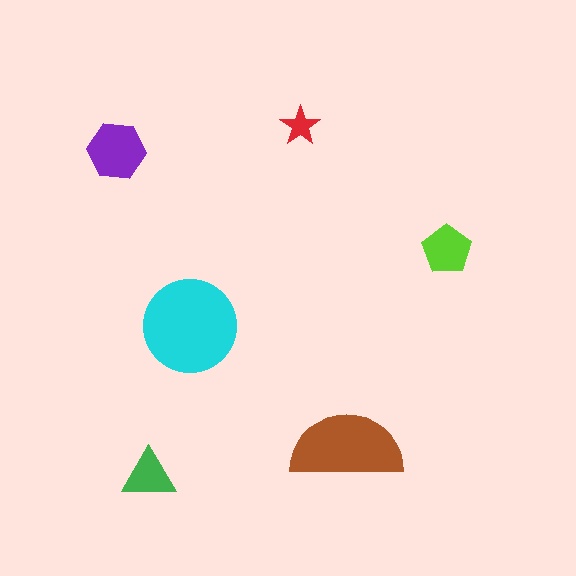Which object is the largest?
The cyan circle.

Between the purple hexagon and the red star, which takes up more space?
The purple hexagon.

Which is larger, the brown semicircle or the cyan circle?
The cyan circle.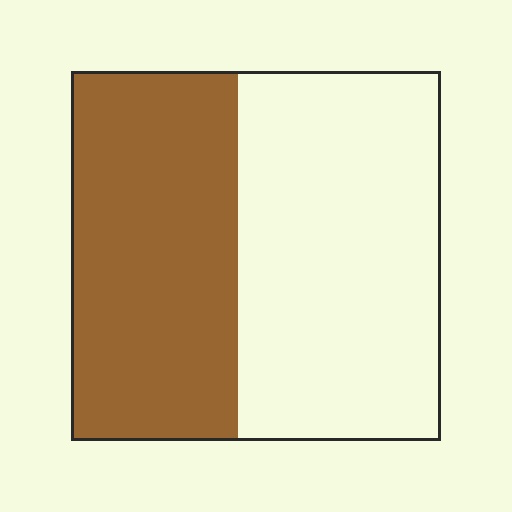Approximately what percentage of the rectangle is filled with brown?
Approximately 45%.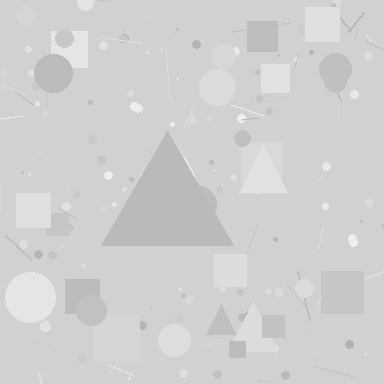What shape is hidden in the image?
A triangle is hidden in the image.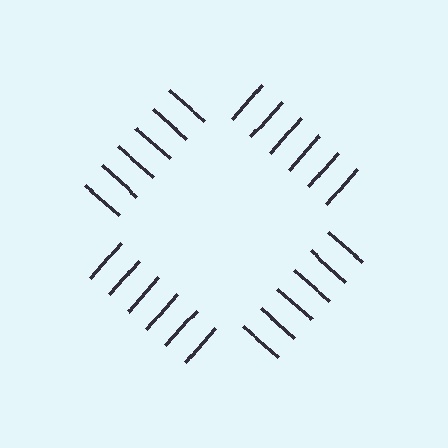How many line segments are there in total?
24 — 6 along each of the 4 edges.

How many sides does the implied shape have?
4 sides — the line-ends trace a square.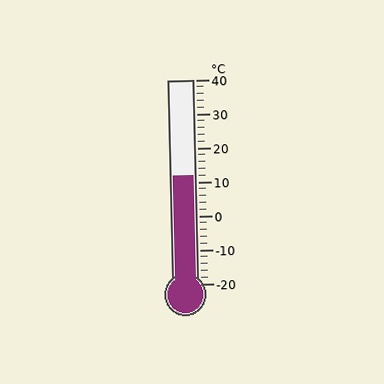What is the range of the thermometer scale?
The thermometer scale ranges from -20°C to 40°C.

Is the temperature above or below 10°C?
The temperature is above 10°C.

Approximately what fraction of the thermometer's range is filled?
The thermometer is filled to approximately 55% of its range.